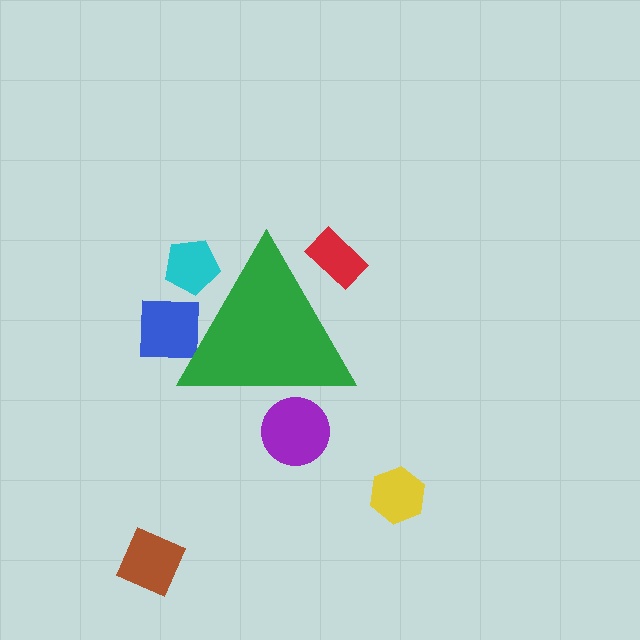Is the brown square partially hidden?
No, the brown square is fully visible.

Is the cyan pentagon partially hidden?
Yes, the cyan pentagon is partially hidden behind the green triangle.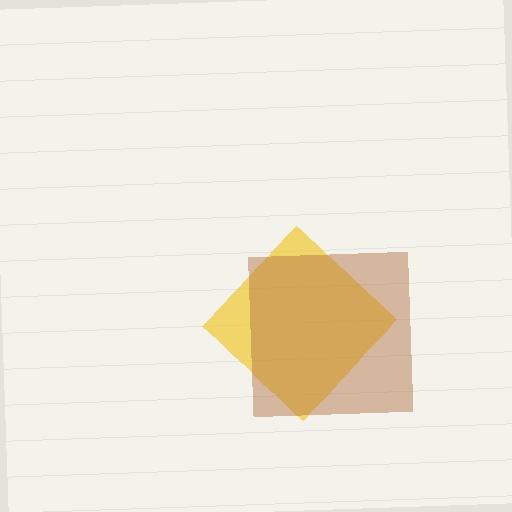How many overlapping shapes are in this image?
There are 2 overlapping shapes in the image.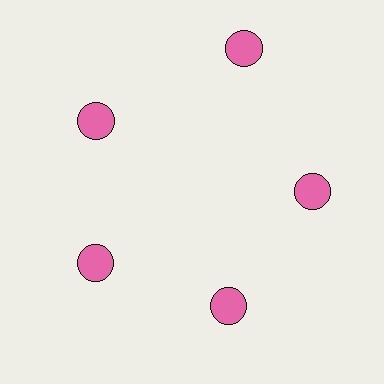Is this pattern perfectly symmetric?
No. The 5 pink circles are arranged in a ring, but one element near the 1 o'clock position is pushed outward from the center, breaking the 5-fold rotational symmetry.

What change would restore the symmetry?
The symmetry would be restored by moving it inward, back onto the ring so that all 5 circles sit at equal angles and equal distance from the center.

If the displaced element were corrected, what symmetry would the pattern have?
It would have 5-fold rotational symmetry — the pattern would map onto itself every 72 degrees.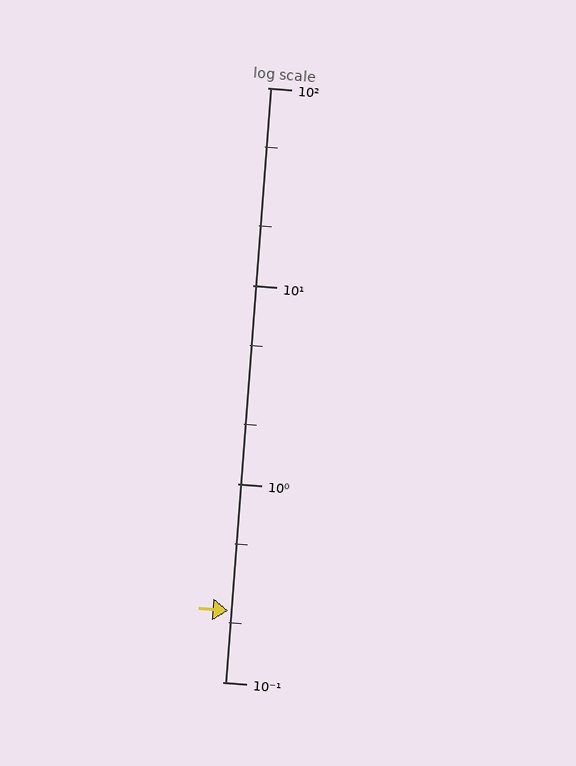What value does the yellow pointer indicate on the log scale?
The pointer indicates approximately 0.23.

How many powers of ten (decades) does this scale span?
The scale spans 3 decades, from 0.1 to 100.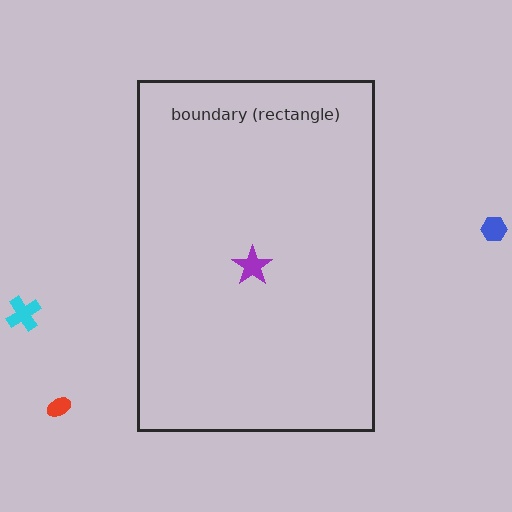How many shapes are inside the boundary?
1 inside, 3 outside.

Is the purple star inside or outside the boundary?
Inside.